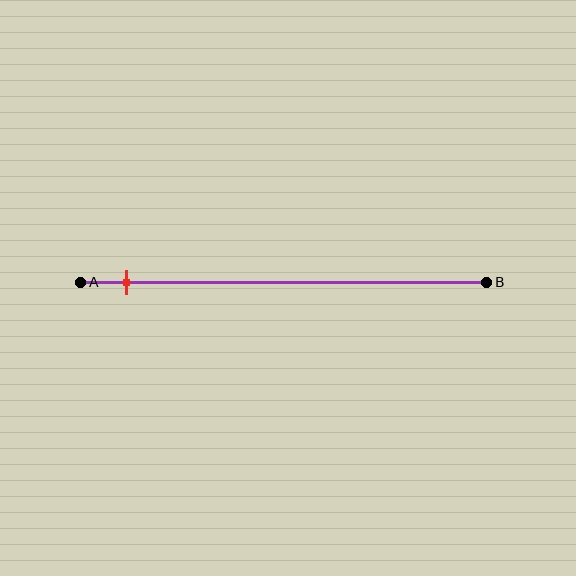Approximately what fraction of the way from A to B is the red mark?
The red mark is approximately 10% of the way from A to B.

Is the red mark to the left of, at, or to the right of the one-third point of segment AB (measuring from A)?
The red mark is to the left of the one-third point of segment AB.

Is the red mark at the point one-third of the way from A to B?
No, the mark is at about 10% from A, not at the 33% one-third point.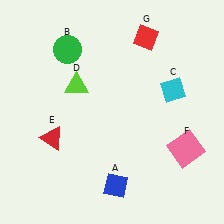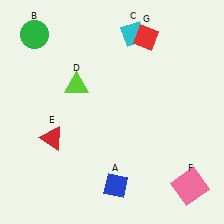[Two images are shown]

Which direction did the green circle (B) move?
The green circle (B) moved left.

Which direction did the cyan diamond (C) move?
The cyan diamond (C) moved up.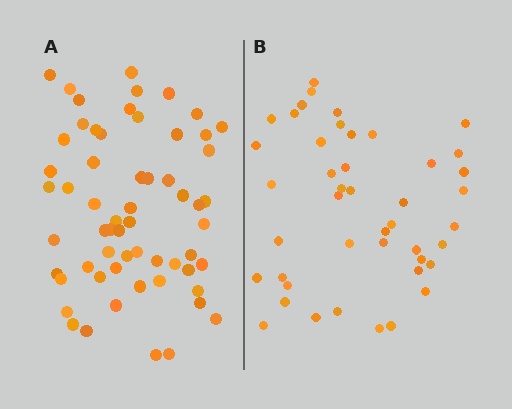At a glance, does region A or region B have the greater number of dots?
Region A (the left region) has more dots.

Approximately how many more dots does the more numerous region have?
Region A has approximately 15 more dots than region B.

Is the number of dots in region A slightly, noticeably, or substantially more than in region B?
Region A has noticeably more, but not dramatically so. The ratio is roughly 1.4 to 1.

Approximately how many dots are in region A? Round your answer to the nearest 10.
About 60 dots.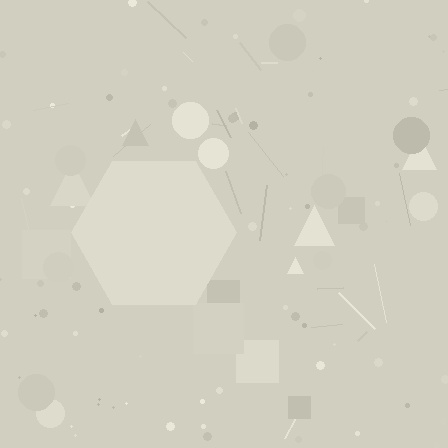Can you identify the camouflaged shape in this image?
The camouflaged shape is a hexagon.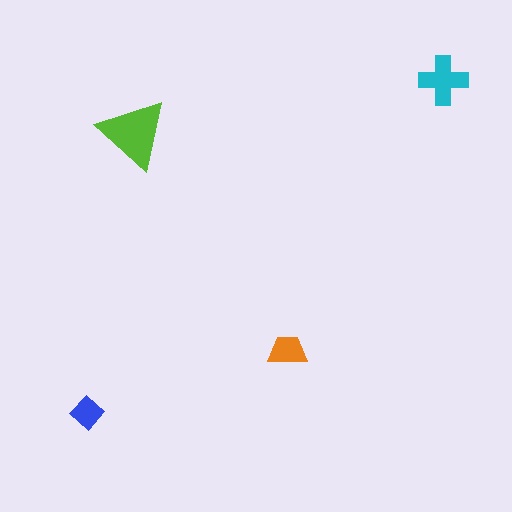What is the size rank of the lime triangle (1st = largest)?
1st.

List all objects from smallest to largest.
The blue diamond, the orange trapezoid, the cyan cross, the lime triangle.